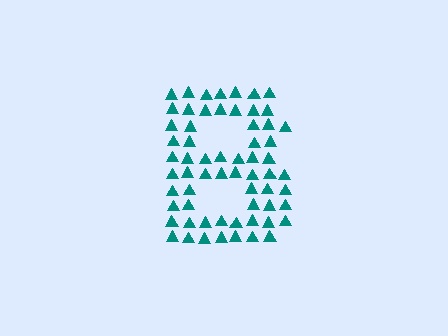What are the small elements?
The small elements are triangles.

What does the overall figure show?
The overall figure shows the letter B.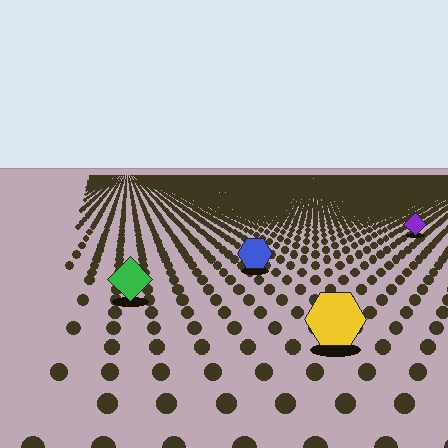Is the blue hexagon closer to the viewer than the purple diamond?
Yes. The blue hexagon is closer — you can tell from the texture gradient: the ground texture is coarser near it.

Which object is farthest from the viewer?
The purple diamond is farthest from the viewer. It appears smaller and the ground texture around it is denser.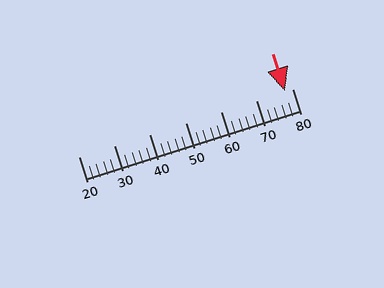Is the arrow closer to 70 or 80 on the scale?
The arrow is closer to 80.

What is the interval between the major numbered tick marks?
The major tick marks are spaced 10 units apart.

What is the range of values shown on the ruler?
The ruler shows values from 20 to 80.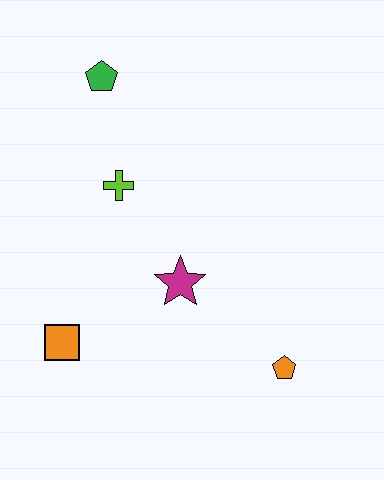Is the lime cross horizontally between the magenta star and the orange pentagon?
No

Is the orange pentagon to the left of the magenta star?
No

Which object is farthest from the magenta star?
The green pentagon is farthest from the magenta star.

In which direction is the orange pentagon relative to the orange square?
The orange pentagon is to the right of the orange square.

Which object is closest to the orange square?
The magenta star is closest to the orange square.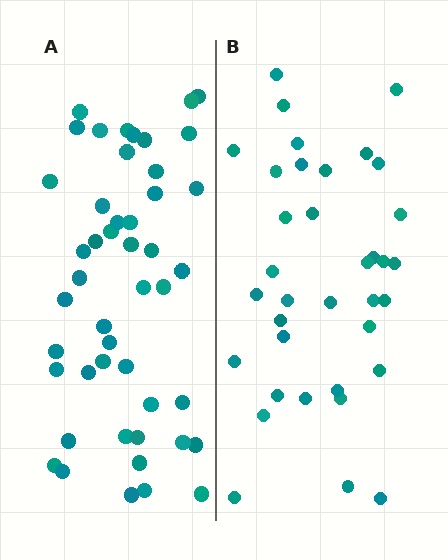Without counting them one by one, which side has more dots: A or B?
Region A (the left region) has more dots.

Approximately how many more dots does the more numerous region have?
Region A has roughly 12 or so more dots than region B.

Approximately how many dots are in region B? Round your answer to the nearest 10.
About 40 dots. (The exact count is 36, which rounds to 40.)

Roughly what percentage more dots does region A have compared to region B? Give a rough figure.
About 30% more.